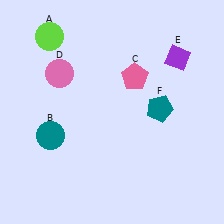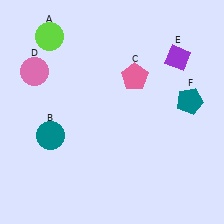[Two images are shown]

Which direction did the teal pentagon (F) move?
The teal pentagon (F) moved right.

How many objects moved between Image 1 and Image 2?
2 objects moved between the two images.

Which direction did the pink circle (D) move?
The pink circle (D) moved left.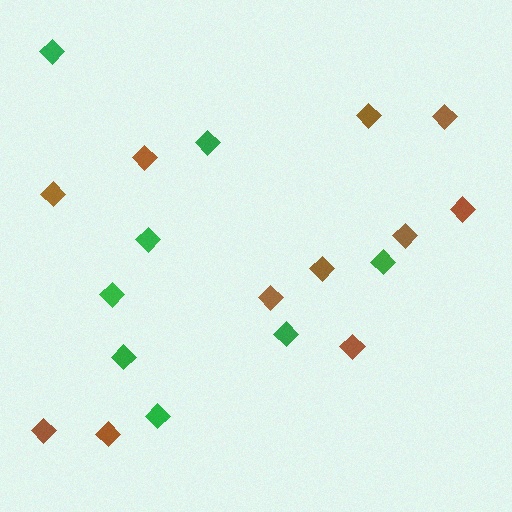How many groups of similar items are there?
There are 2 groups: one group of green diamonds (8) and one group of brown diamonds (11).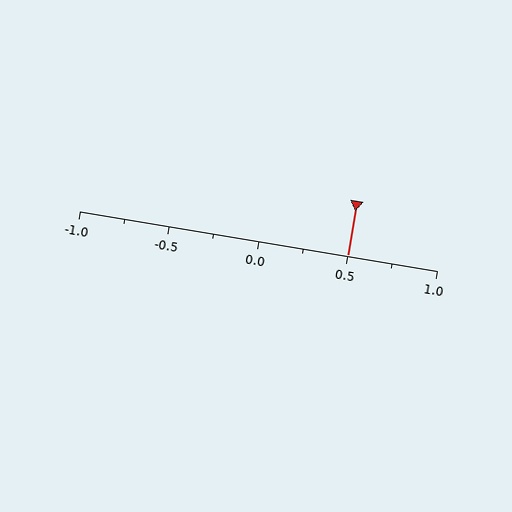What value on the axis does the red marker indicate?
The marker indicates approximately 0.5.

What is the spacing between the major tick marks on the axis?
The major ticks are spaced 0.5 apart.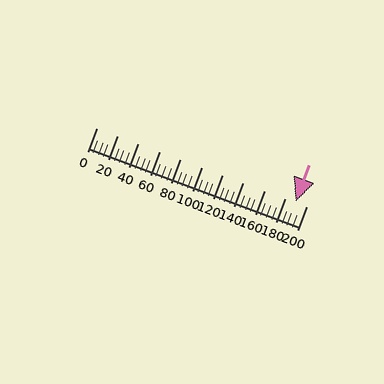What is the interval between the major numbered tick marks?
The major tick marks are spaced 20 units apart.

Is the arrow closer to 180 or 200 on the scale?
The arrow is closer to 180.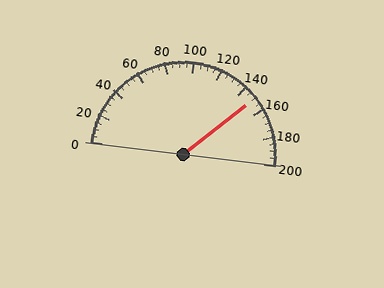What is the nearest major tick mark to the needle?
The nearest major tick mark is 160.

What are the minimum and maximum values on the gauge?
The gauge ranges from 0 to 200.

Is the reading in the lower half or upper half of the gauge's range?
The reading is in the upper half of the range (0 to 200).